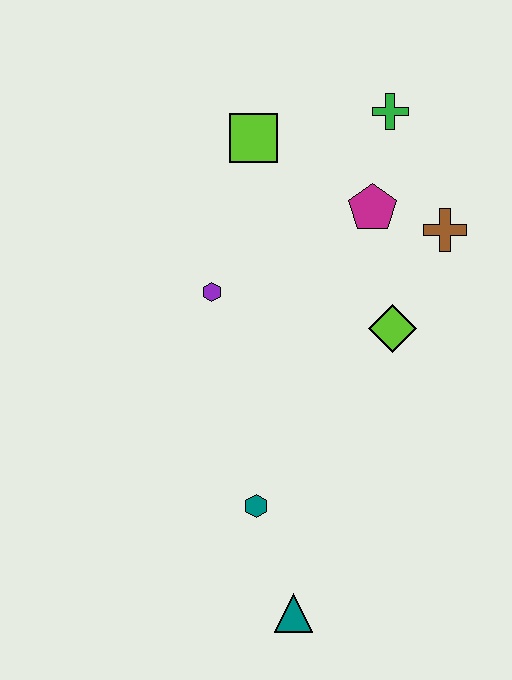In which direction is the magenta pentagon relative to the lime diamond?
The magenta pentagon is above the lime diamond.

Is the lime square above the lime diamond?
Yes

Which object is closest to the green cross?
The magenta pentagon is closest to the green cross.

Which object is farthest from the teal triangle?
The green cross is farthest from the teal triangle.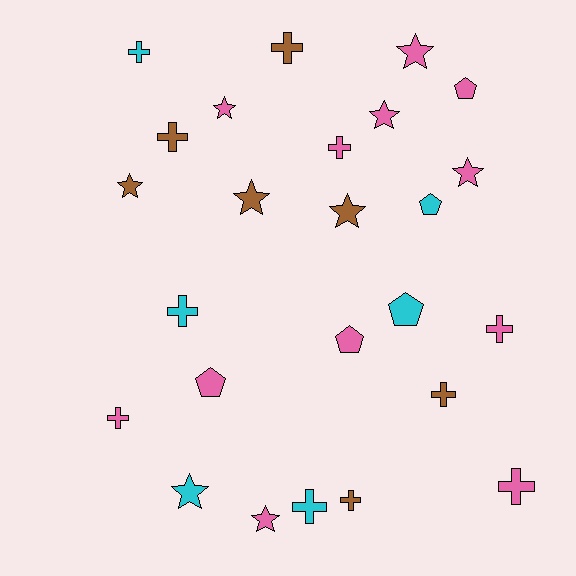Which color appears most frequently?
Pink, with 12 objects.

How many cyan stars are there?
There is 1 cyan star.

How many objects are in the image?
There are 25 objects.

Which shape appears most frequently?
Cross, with 11 objects.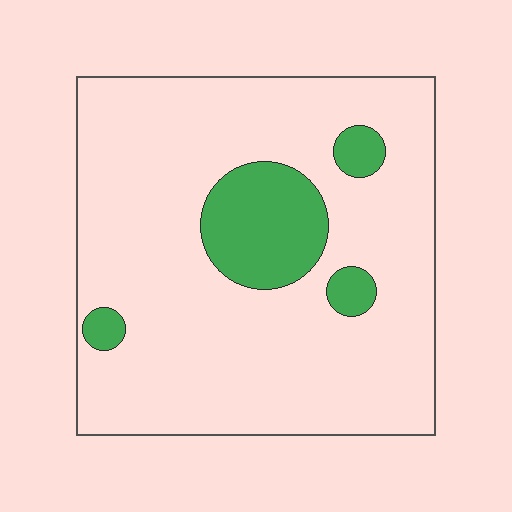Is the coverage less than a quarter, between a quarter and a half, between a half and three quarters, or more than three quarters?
Less than a quarter.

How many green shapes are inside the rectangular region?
4.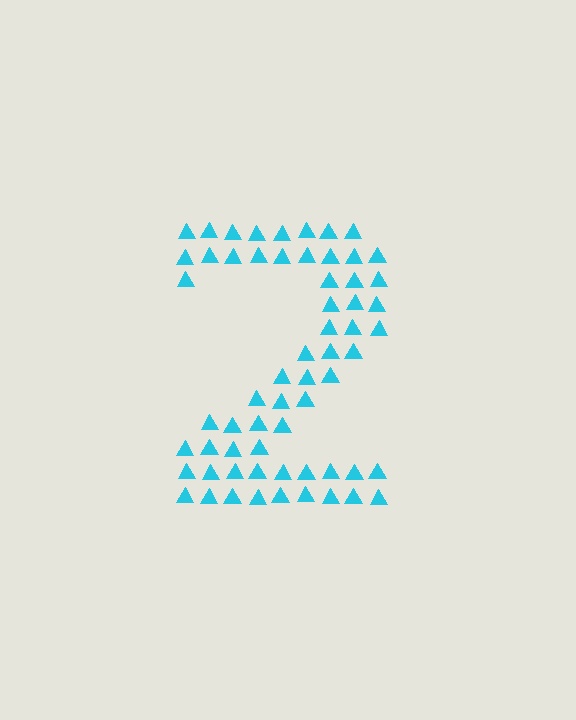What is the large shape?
The large shape is the digit 2.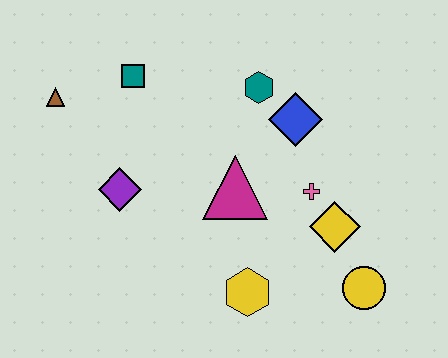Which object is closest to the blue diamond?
The teal hexagon is closest to the blue diamond.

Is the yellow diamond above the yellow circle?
Yes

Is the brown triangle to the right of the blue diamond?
No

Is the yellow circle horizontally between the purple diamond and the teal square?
No